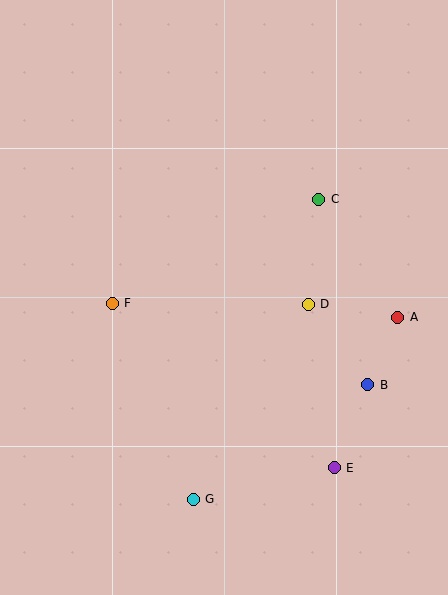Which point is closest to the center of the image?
Point D at (308, 304) is closest to the center.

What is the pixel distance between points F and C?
The distance between F and C is 231 pixels.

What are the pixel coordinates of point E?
Point E is at (334, 468).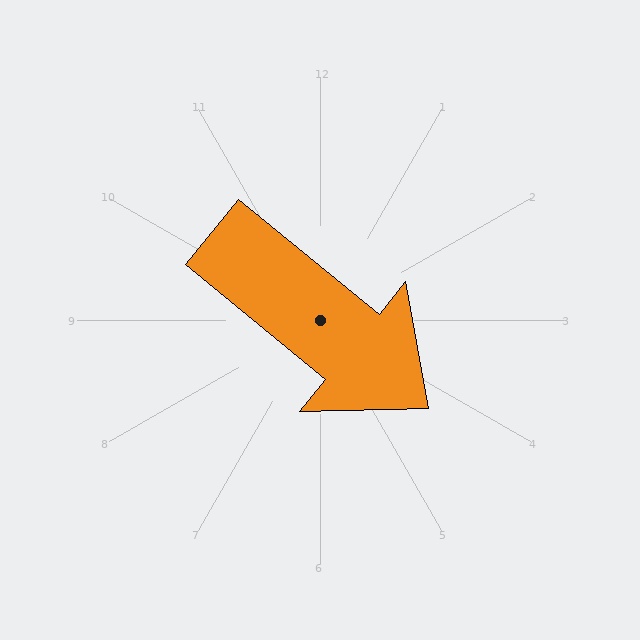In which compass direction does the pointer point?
Southeast.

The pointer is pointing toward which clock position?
Roughly 4 o'clock.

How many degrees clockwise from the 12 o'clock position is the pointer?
Approximately 129 degrees.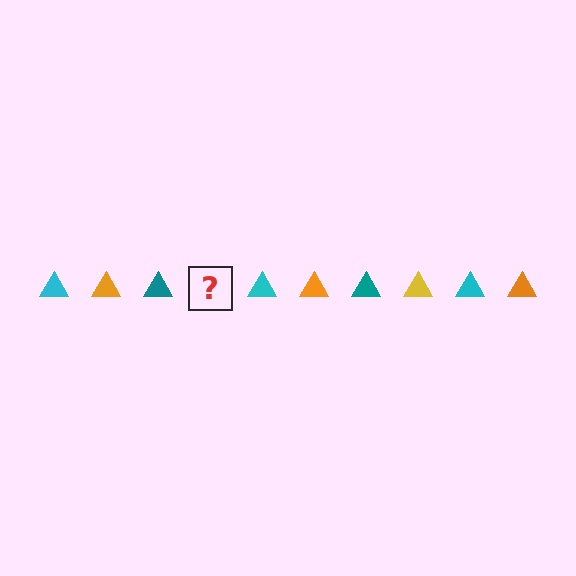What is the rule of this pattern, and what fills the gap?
The rule is that the pattern cycles through cyan, orange, teal, yellow triangles. The gap should be filled with a yellow triangle.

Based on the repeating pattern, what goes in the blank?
The blank should be a yellow triangle.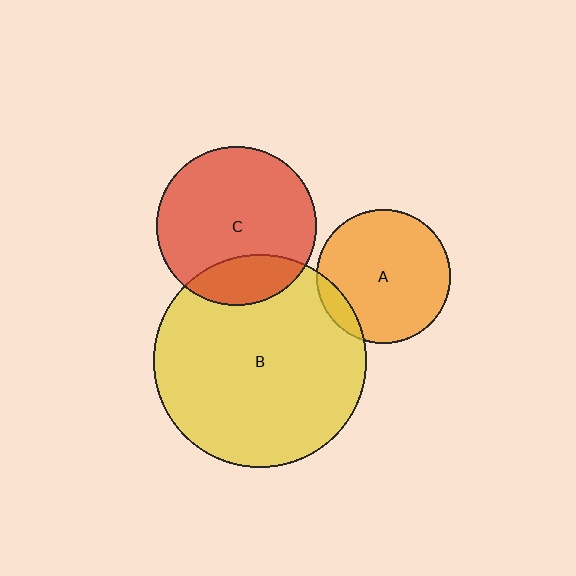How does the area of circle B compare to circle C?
Approximately 1.8 times.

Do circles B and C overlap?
Yes.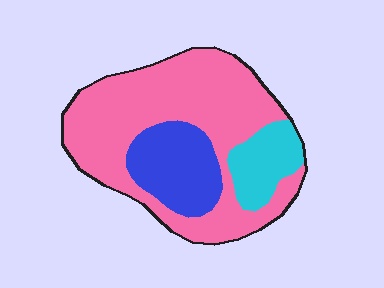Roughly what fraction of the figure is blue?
Blue covers roughly 20% of the figure.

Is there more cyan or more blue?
Blue.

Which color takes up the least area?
Cyan, at roughly 15%.